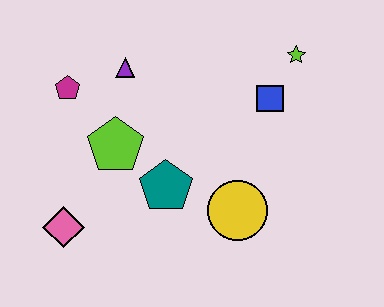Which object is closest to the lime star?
The blue square is closest to the lime star.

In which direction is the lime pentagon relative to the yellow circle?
The lime pentagon is to the left of the yellow circle.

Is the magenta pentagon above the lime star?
No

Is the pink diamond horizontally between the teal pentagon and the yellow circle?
No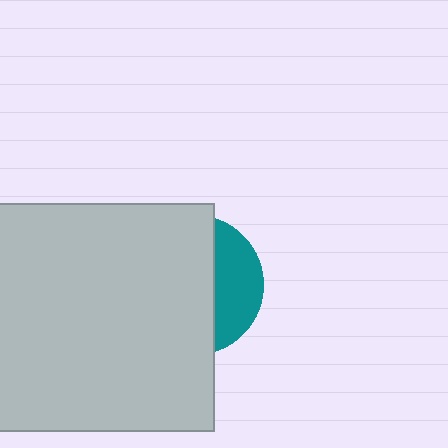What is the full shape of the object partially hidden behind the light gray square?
The partially hidden object is a teal circle.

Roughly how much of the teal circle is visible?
A small part of it is visible (roughly 31%).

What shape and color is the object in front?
The object in front is a light gray square.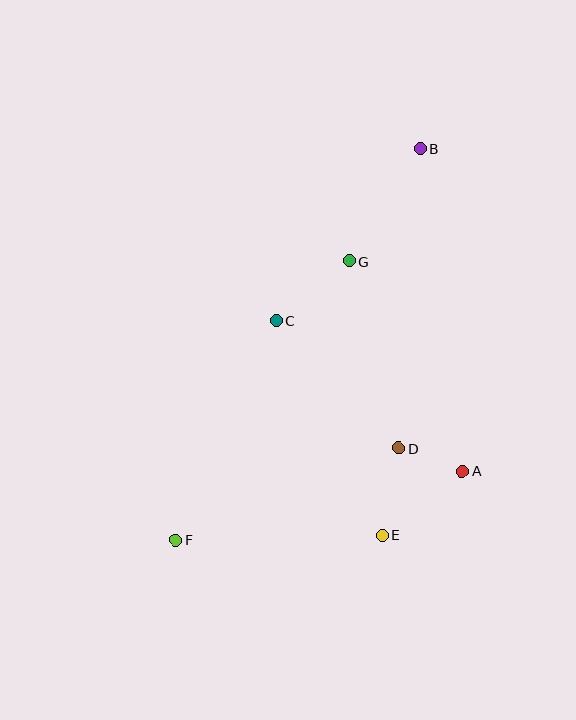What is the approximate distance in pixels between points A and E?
The distance between A and E is approximately 102 pixels.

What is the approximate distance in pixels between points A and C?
The distance between A and C is approximately 240 pixels.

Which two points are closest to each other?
Points A and D are closest to each other.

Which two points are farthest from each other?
Points B and F are farthest from each other.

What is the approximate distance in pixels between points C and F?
The distance between C and F is approximately 241 pixels.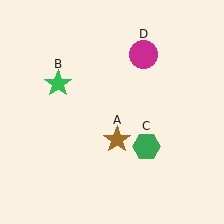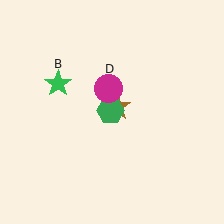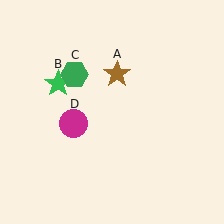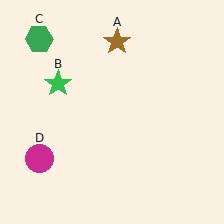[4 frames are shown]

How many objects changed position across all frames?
3 objects changed position: brown star (object A), green hexagon (object C), magenta circle (object D).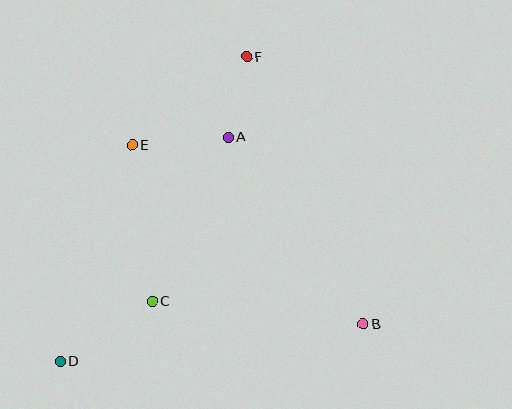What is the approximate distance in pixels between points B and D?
The distance between B and D is approximately 305 pixels.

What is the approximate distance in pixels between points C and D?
The distance between C and D is approximately 110 pixels.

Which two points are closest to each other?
Points A and F are closest to each other.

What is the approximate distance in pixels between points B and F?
The distance between B and F is approximately 291 pixels.